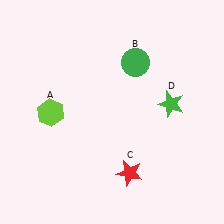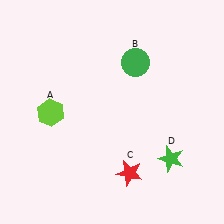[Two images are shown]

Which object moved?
The green star (D) moved down.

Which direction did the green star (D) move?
The green star (D) moved down.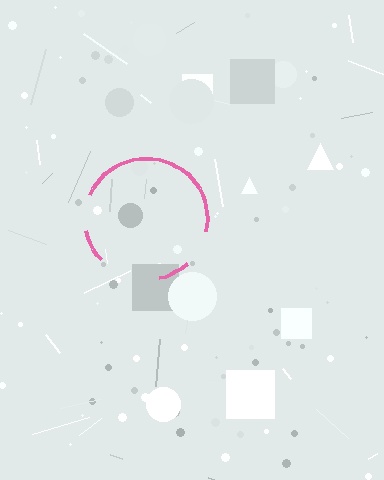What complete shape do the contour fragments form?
The contour fragments form a circle.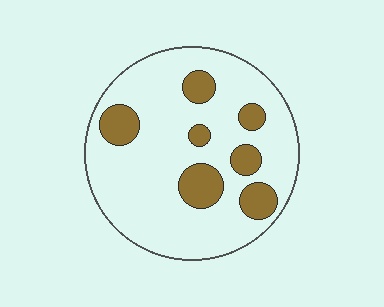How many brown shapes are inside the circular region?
7.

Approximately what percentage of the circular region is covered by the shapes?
Approximately 20%.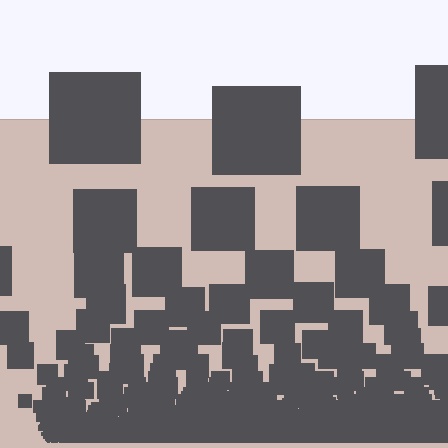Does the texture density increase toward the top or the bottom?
Density increases toward the bottom.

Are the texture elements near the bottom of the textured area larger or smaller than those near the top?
Smaller. The gradient is inverted — elements near the bottom are smaller and denser.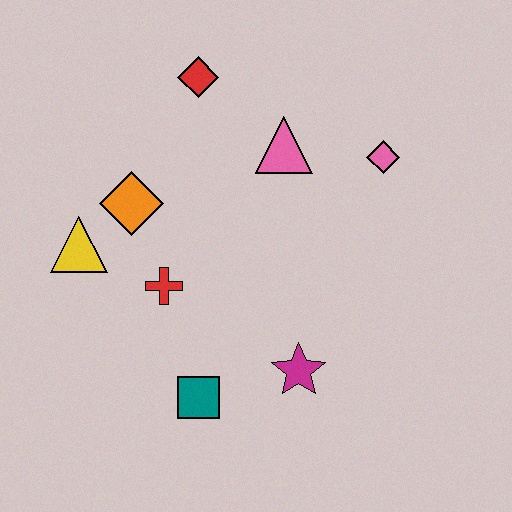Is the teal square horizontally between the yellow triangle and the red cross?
No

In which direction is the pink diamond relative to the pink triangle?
The pink diamond is to the right of the pink triangle.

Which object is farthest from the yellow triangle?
The pink diamond is farthest from the yellow triangle.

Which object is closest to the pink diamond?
The pink triangle is closest to the pink diamond.